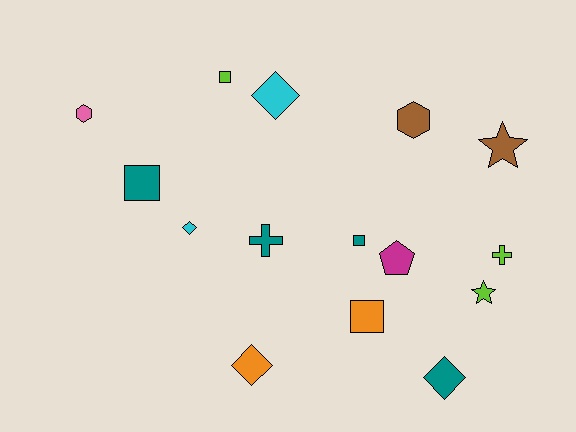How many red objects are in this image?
There are no red objects.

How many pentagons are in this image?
There is 1 pentagon.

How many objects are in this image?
There are 15 objects.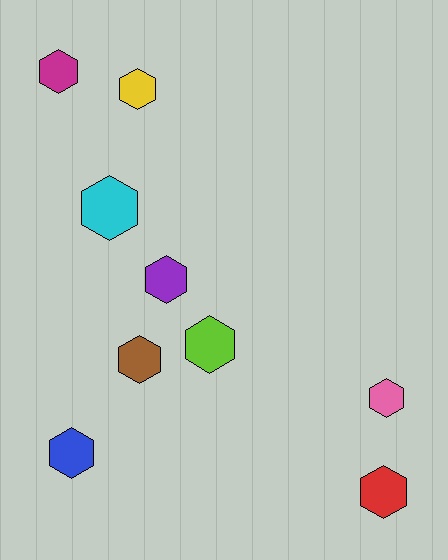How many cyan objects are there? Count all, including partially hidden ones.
There is 1 cyan object.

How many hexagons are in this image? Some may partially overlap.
There are 9 hexagons.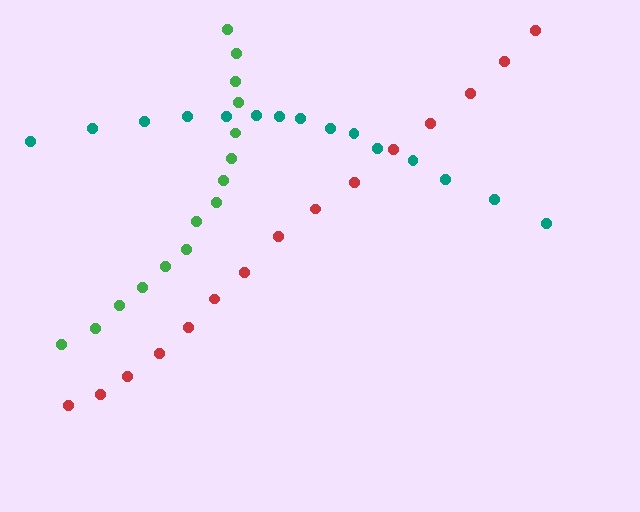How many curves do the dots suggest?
There are 3 distinct paths.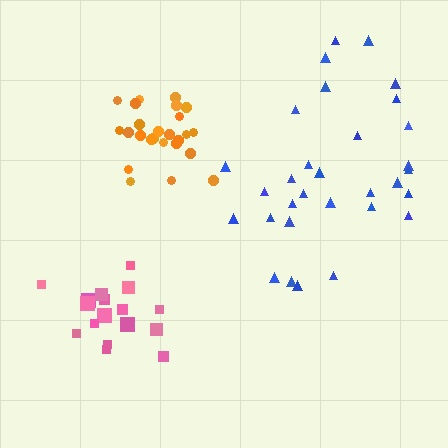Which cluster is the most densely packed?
Orange.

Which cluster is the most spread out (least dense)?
Blue.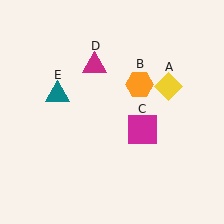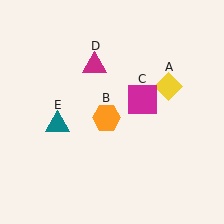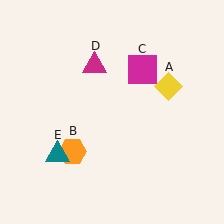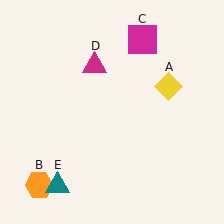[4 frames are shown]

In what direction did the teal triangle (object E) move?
The teal triangle (object E) moved down.